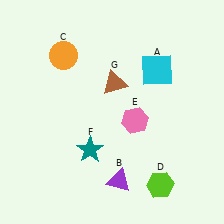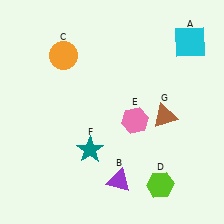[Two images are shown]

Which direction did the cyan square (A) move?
The cyan square (A) moved right.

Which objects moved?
The objects that moved are: the cyan square (A), the brown triangle (G).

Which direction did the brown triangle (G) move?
The brown triangle (G) moved right.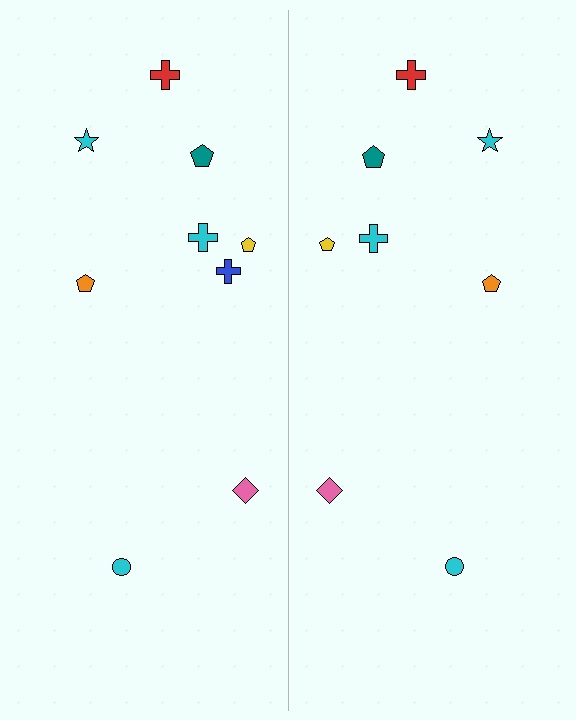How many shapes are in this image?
There are 17 shapes in this image.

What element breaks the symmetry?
A blue cross is missing from the right side.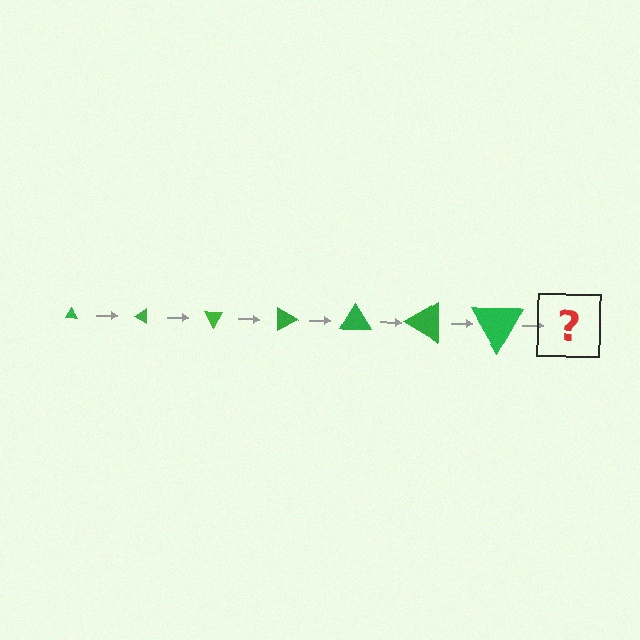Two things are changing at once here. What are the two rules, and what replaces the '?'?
The two rules are that the triangle grows larger each step and it rotates 30 degrees each step. The '?' should be a triangle, larger than the previous one and rotated 210 degrees from the start.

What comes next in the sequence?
The next element should be a triangle, larger than the previous one and rotated 210 degrees from the start.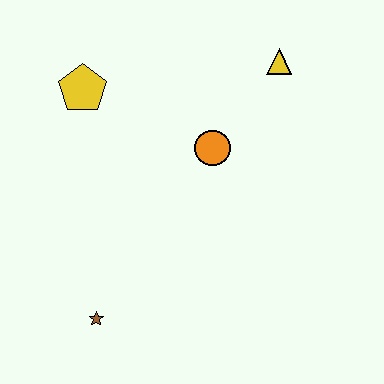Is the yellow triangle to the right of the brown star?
Yes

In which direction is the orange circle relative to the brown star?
The orange circle is above the brown star.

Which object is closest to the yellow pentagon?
The orange circle is closest to the yellow pentagon.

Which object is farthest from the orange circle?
The brown star is farthest from the orange circle.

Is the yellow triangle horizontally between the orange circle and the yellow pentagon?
No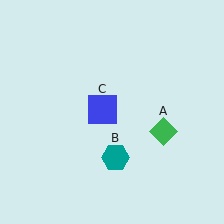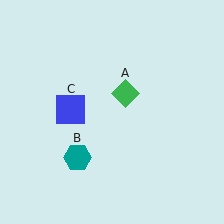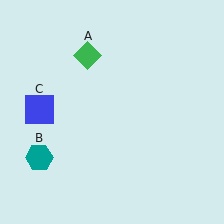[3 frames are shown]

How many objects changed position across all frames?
3 objects changed position: green diamond (object A), teal hexagon (object B), blue square (object C).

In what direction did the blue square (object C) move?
The blue square (object C) moved left.